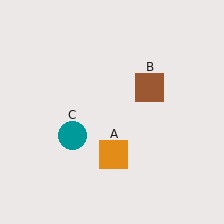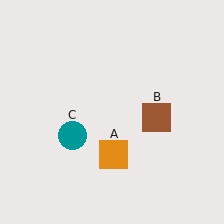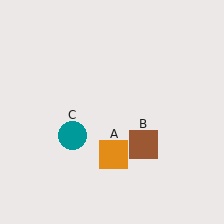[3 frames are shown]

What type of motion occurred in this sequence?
The brown square (object B) rotated clockwise around the center of the scene.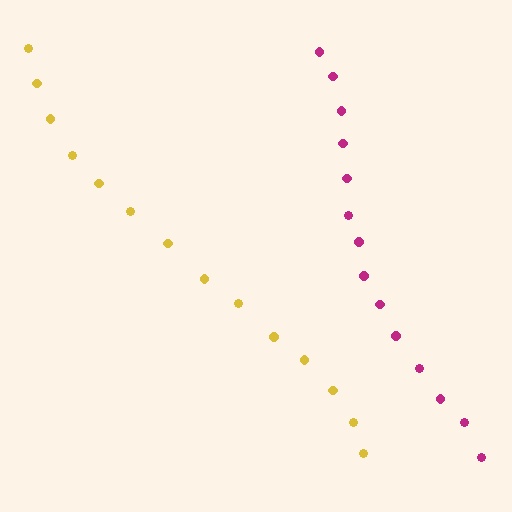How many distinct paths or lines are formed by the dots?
There are 2 distinct paths.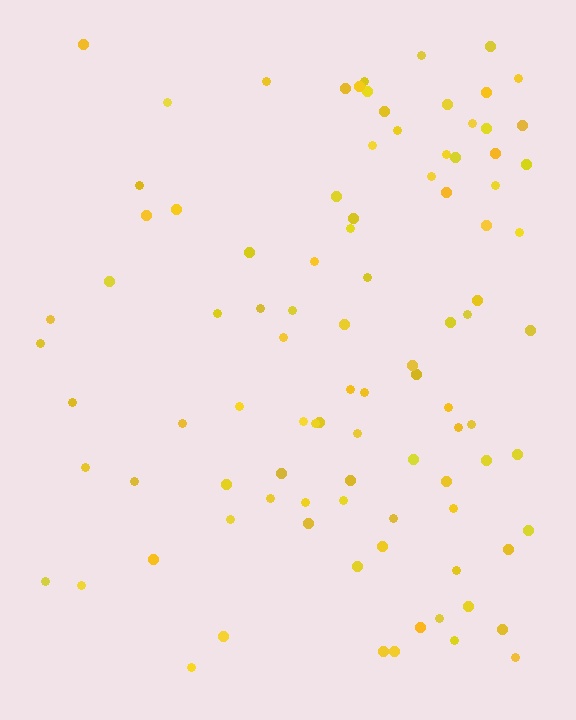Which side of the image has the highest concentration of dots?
The right.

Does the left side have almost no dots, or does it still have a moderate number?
Still a moderate number, just noticeably fewer than the right.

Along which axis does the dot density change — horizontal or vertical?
Horizontal.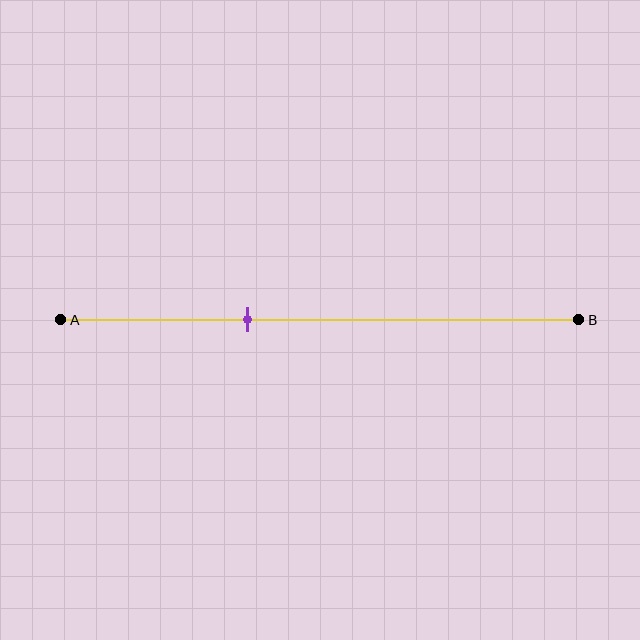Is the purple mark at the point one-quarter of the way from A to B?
No, the mark is at about 35% from A, not at the 25% one-quarter point.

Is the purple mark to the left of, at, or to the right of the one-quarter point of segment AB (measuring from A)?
The purple mark is to the right of the one-quarter point of segment AB.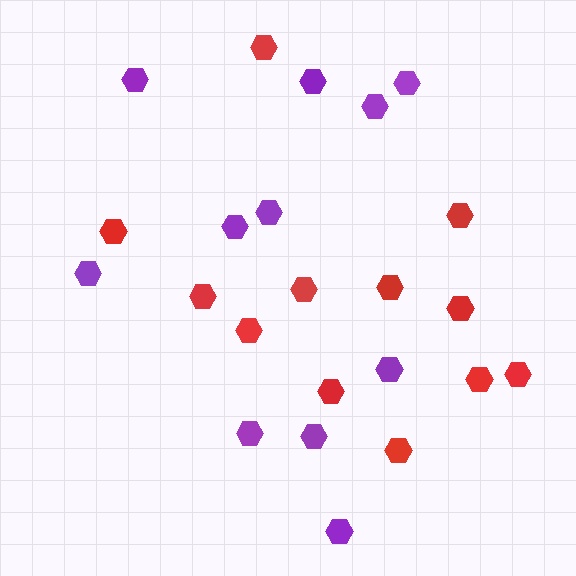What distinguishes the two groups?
There are 2 groups: one group of purple hexagons (11) and one group of red hexagons (12).